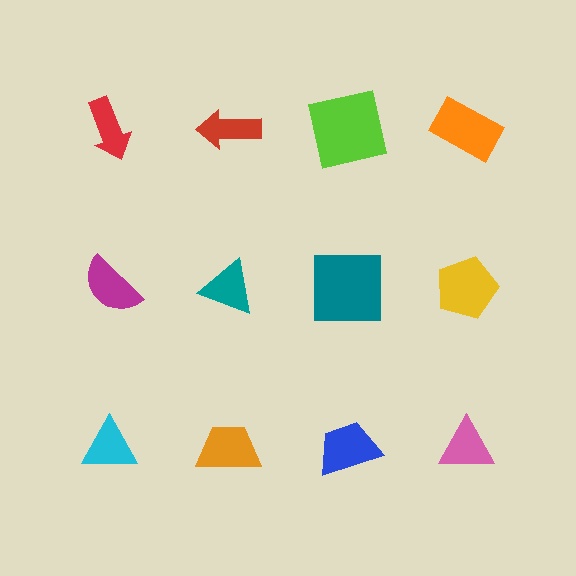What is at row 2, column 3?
A teal square.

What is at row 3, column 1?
A cyan triangle.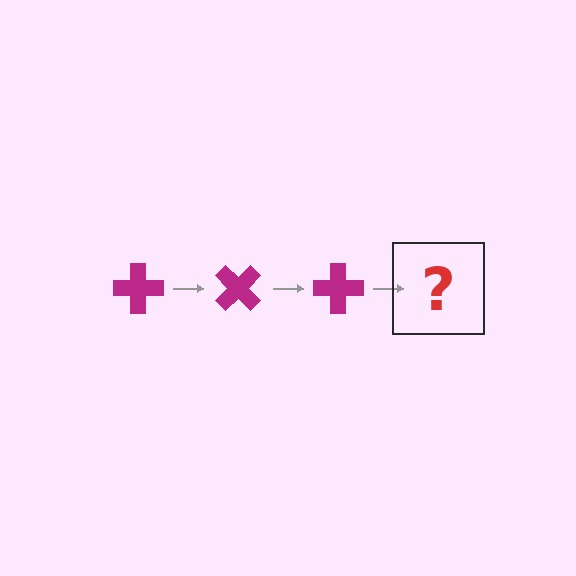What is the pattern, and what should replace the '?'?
The pattern is that the cross rotates 45 degrees each step. The '?' should be a magenta cross rotated 135 degrees.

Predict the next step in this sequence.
The next step is a magenta cross rotated 135 degrees.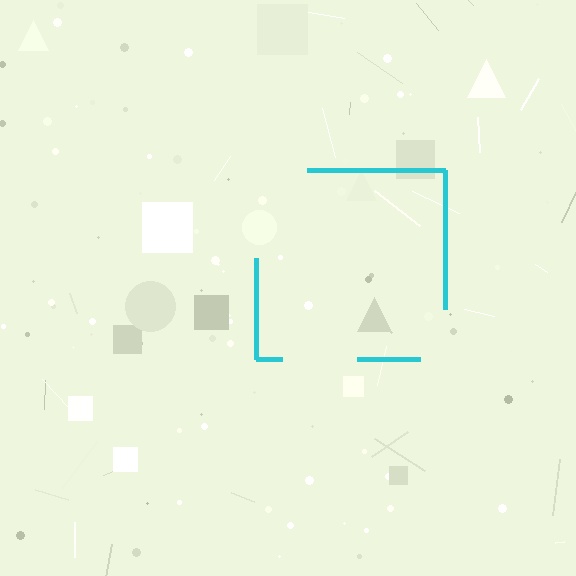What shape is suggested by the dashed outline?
The dashed outline suggests a square.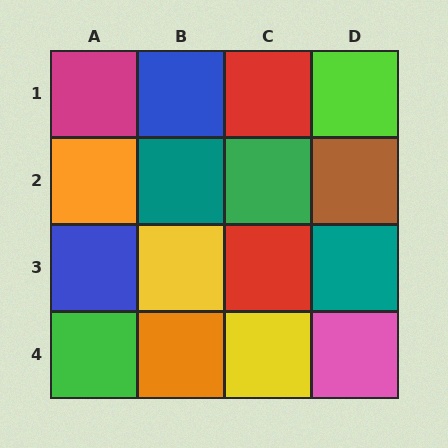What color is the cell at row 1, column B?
Blue.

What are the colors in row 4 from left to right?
Green, orange, yellow, pink.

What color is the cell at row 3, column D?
Teal.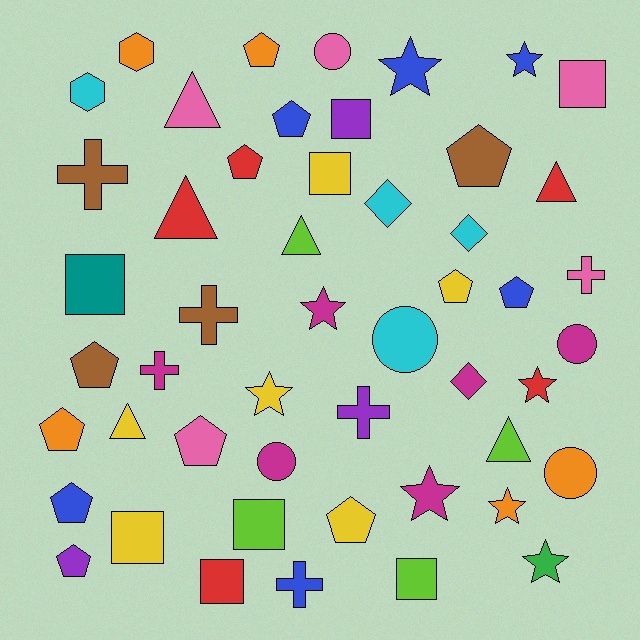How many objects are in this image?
There are 50 objects.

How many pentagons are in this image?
There are 12 pentagons.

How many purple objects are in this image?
There are 3 purple objects.